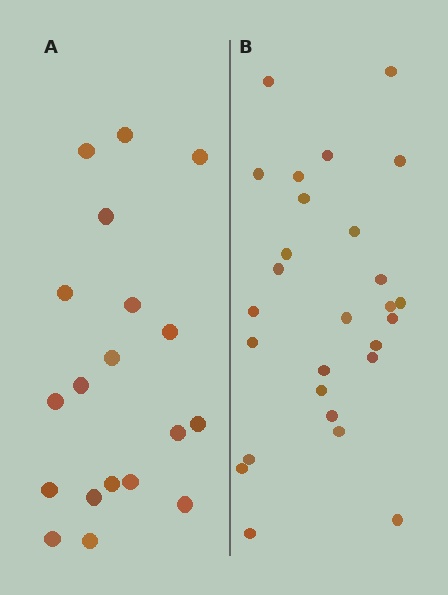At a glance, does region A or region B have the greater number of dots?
Region B (the right region) has more dots.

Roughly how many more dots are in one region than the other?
Region B has roughly 8 or so more dots than region A.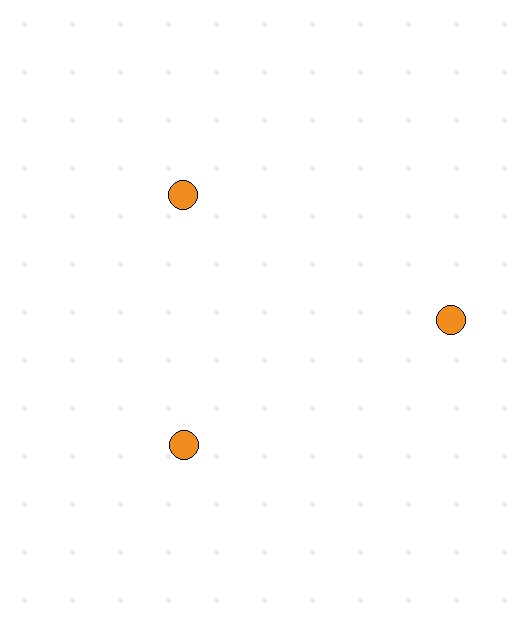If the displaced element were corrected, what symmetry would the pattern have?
It would have 3-fold rotational symmetry — the pattern would map onto itself every 120 degrees.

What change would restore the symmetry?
The symmetry would be restored by moving it inward, back onto the ring so that all 3 circles sit at equal angles and equal distance from the center.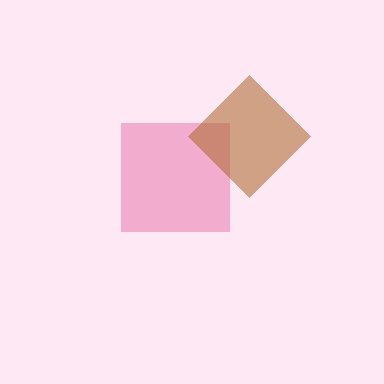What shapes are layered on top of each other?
The layered shapes are: a pink square, a brown diamond.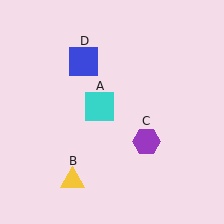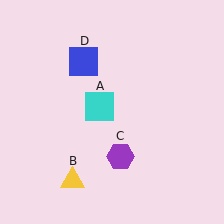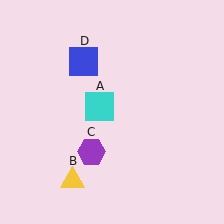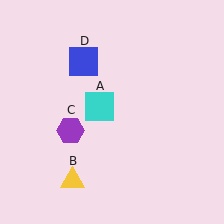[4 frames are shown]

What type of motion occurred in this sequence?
The purple hexagon (object C) rotated clockwise around the center of the scene.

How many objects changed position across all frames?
1 object changed position: purple hexagon (object C).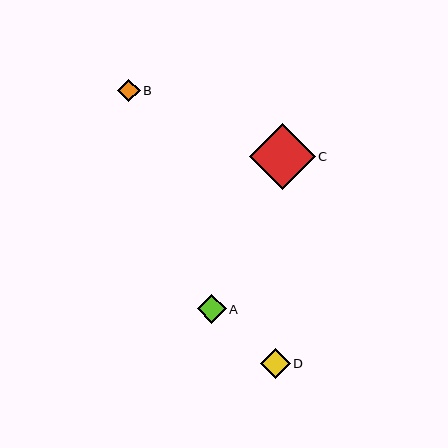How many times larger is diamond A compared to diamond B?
Diamond A is approximately 1.3 times the size of diamond B.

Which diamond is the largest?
Diamond C is the largest with a size of approximately 66 pixels.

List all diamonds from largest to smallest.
From largest to smallest: C, D, A, B.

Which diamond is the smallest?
Diamond B is the smallest with a size of approximately 23 pixels.